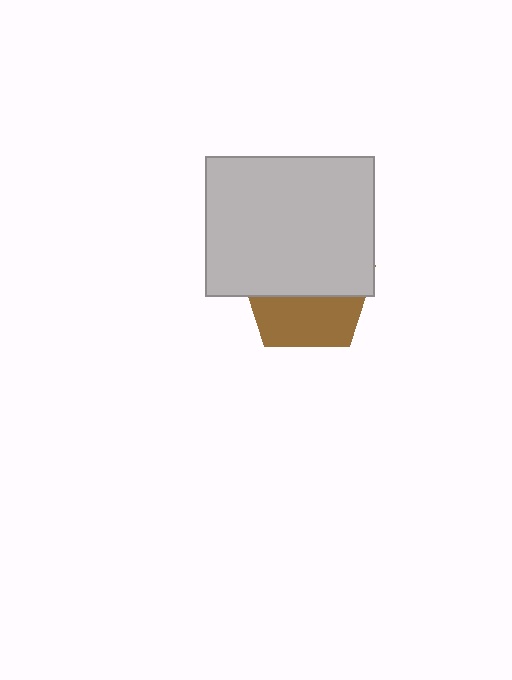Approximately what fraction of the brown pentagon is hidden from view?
Roughly 60% of the brown pentagon is hidden behind the light gray rectangle.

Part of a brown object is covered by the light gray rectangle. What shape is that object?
It is a pentagon.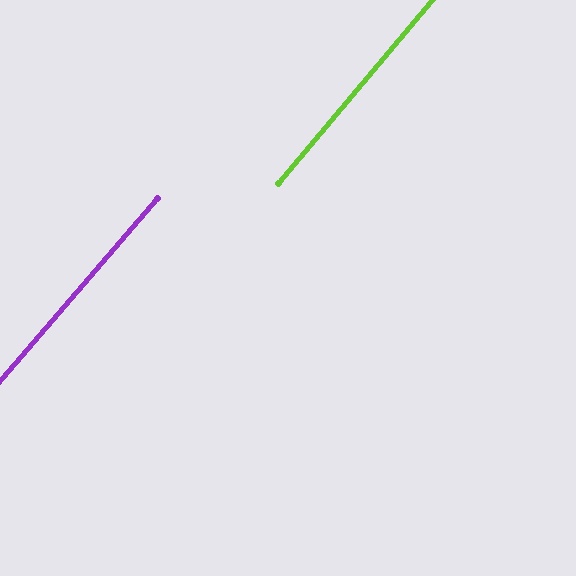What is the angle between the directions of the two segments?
Approximately 1 degree.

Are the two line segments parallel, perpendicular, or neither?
Parallel — their directions differ by only 1.0°.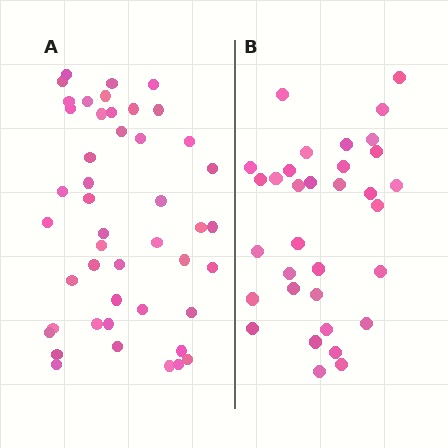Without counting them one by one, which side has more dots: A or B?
Region A (the left region) has more dots.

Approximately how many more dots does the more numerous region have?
Region A has approximately 15 more dots than region B.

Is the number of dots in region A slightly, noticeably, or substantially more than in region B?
Region A has noticeably more, but not dramatically so. The ratio is roughly 1.4 to 1.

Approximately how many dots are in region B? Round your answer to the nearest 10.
About 30 dots. (The exact count is 33, which rounds to 30.)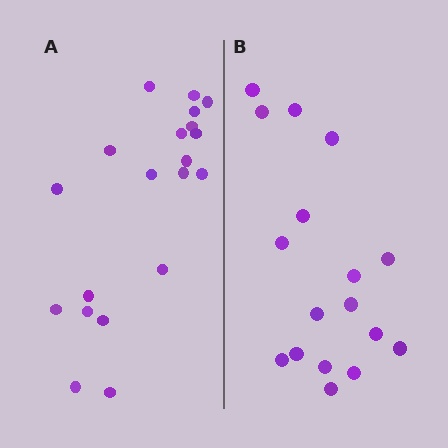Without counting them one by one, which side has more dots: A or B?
Region A (the left region) has more dots.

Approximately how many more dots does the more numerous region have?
Region A has just a few more — roughly 2 or 3 more dots than region B.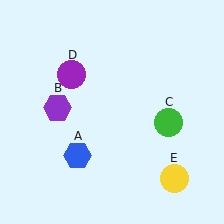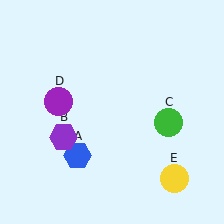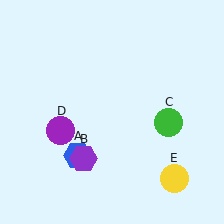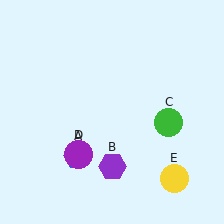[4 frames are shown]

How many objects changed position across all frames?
2 objects changed position: purple hexagon (object B), purple circle (object D).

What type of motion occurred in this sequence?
The purple hexagon (object B), purple circle (object D) rotated counterclockwise around the center of the scene.